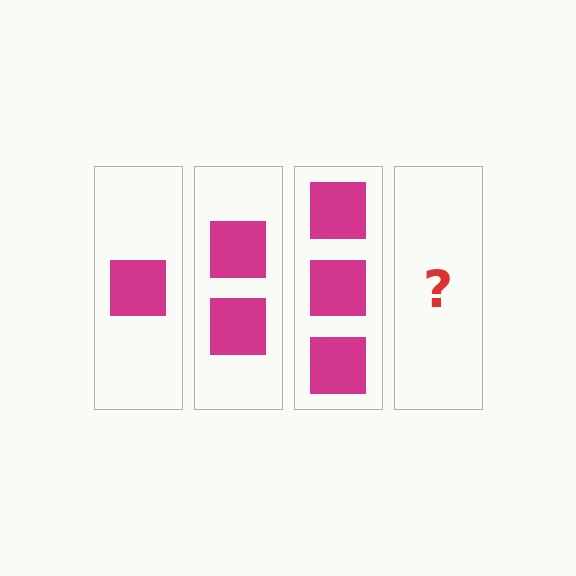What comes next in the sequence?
The next element should be 4 squares.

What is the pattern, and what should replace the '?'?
The pattern is that each step adds one more square. The '?' should be 4 squares.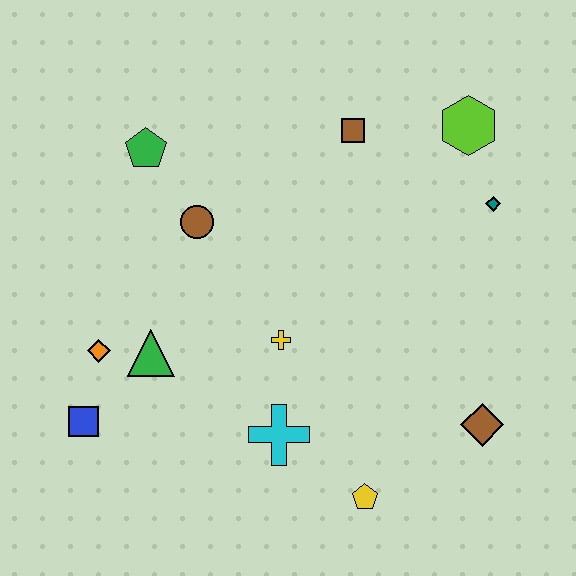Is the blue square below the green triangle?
Yes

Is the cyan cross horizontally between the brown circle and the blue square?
No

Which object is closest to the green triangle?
The orange diamond is closest to the green triangle.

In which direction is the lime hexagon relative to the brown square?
The lime hexagon is to the right of the brown square.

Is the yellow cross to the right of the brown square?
No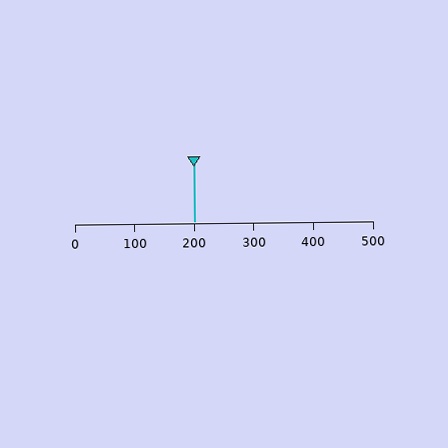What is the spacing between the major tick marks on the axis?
The major ticks are spaced 100 apart.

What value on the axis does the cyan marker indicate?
The marker indicates approximately 200.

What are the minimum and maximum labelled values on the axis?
The axis runs from 0 to 500.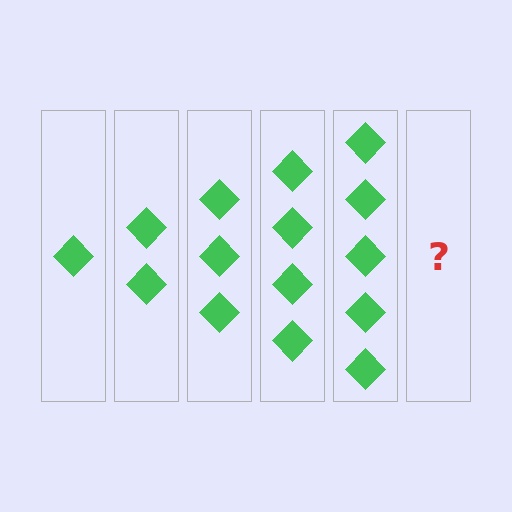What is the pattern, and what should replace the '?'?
The pattern is that each step adds one more diamond. The '?' should be 6 diamonds.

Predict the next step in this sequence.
The next step is 6 diamonds.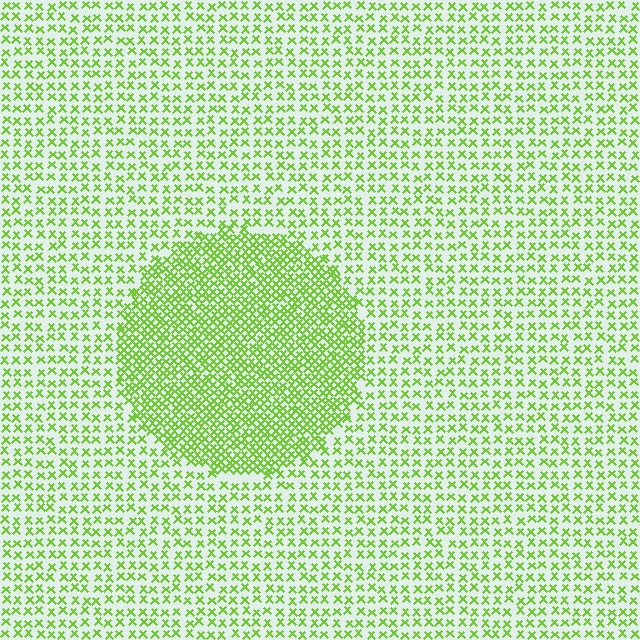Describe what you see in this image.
The image contains small lime elements arranged at two different densities. A circle-shaped region is visible where the elements are more densely packed than the surrounding area.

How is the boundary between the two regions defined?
The boundary is defined by a change in element density (approximately 2.2x ratio). All elements are the same color, size, and shape.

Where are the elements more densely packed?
The elements are more densely packed inside the circle boundary.